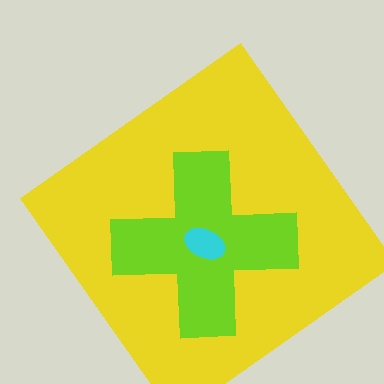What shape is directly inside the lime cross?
The cyan ellipse.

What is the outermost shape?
The yellow diamond.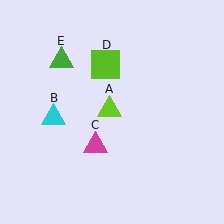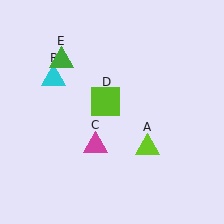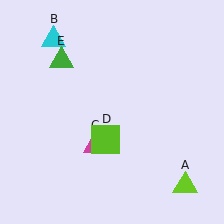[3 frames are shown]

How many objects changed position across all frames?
3 objects changed position: lime triangle (object A), cyan triangle (object B), lime square (object D).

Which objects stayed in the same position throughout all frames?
Magenta triangle (object C) and green triangle (object E) remained stationary.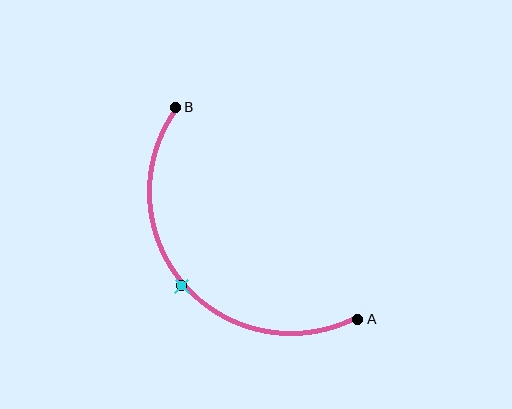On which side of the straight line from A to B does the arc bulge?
The arc bulges below and to the left of the straight line connecting A and B.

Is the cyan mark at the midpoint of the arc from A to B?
Yes. The cyan mark lies on the arc at equal arc-length from both A and B — it is the arc midpoint.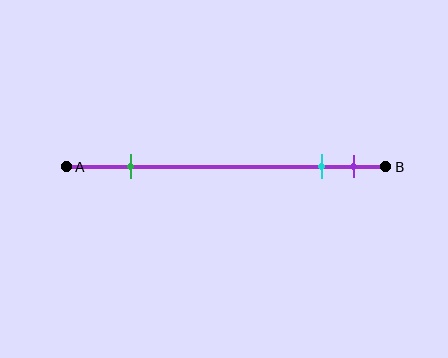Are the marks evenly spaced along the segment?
No, the marks are not evenly spaced.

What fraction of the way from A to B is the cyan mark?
The cyan mark is approximately 80% (0.8) of the way from A to B.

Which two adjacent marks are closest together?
The cyan and purple marks are the closest adjacent pair.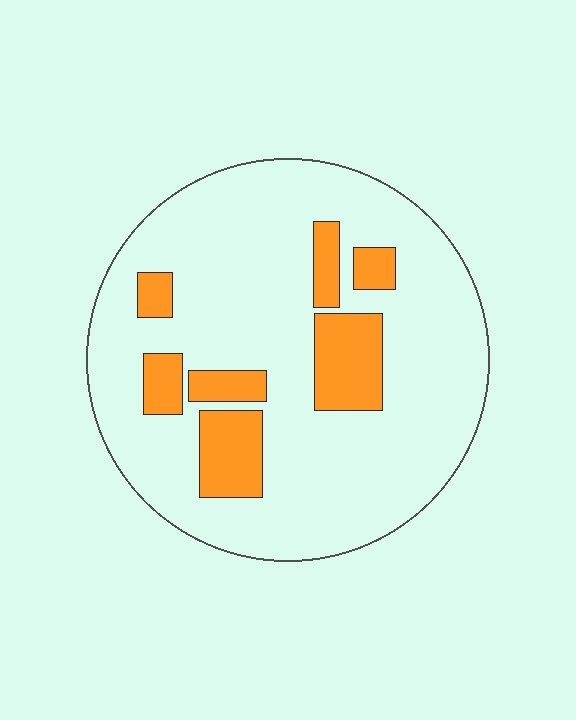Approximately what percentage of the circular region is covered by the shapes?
Approximately 20%.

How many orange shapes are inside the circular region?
7.